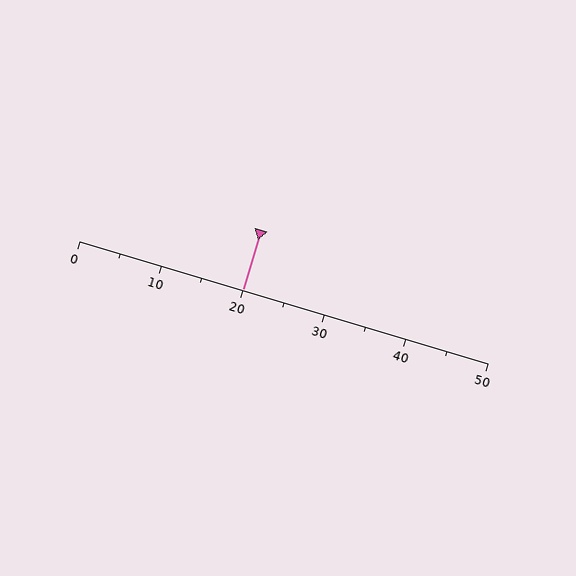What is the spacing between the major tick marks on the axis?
The major ticks are spaced 10 apart.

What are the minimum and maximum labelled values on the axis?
The axis runs from 0 to 50.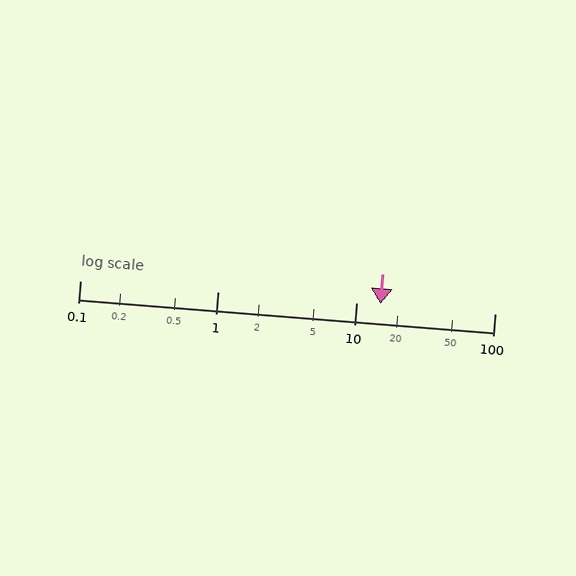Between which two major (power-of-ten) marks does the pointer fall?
The pointer is between 10 and 100.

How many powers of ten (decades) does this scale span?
The scale spans 3 decades, from 0.1 to 100.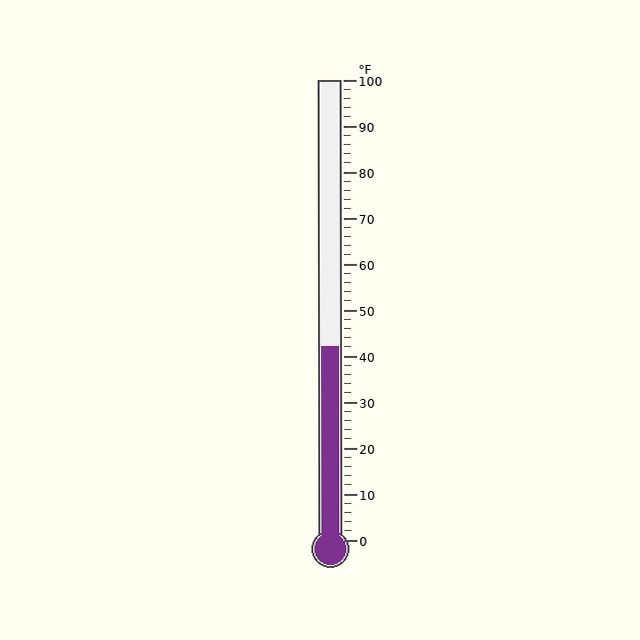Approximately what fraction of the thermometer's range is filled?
The thermometer is filled to approximately 40% of its range.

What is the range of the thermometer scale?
The thermometer scale ranges from 0°F to 100°F.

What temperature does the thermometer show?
The thermometer shows approximately 42°F.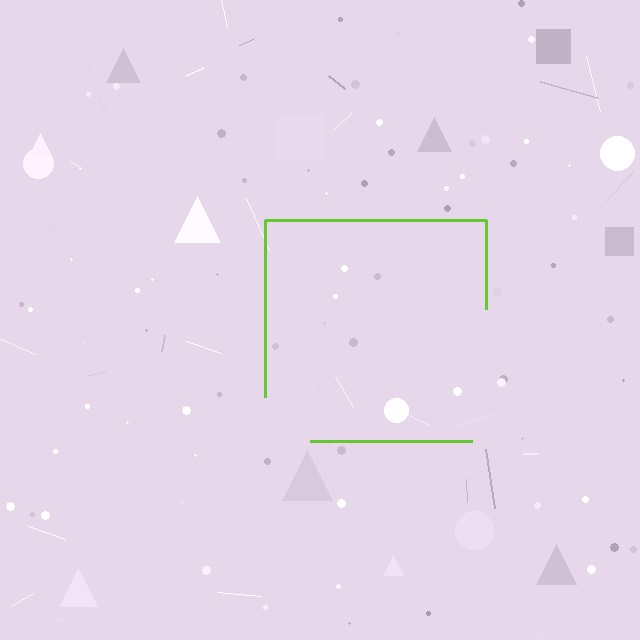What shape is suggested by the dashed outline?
The dashed outline suggests a square.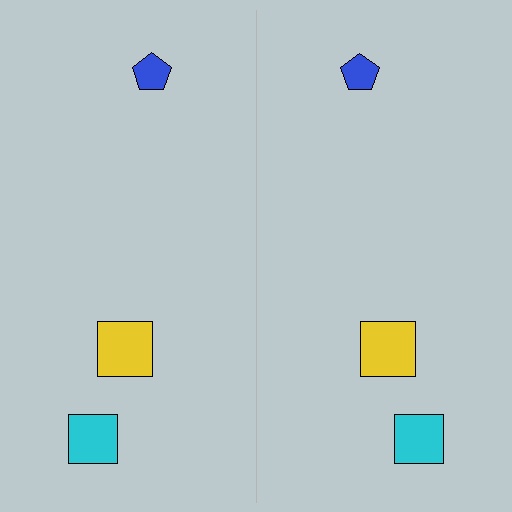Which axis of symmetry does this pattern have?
The pattern has a vertical axis of symmetry running through the center of the image.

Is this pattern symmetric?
Yes, this pattern has bilateral (reflection) symmetry.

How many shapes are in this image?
There are 6 shapes in this image.